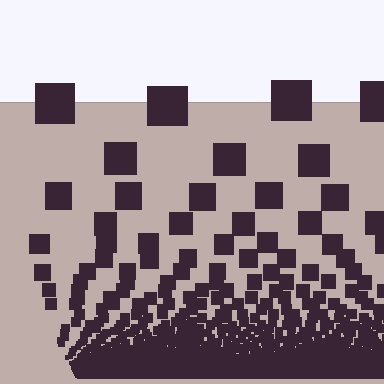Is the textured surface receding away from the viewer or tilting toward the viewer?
The surface appears to tilt toward the viewer. Texture elements get larger and sparser toward the top.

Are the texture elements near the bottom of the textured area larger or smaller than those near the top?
Smaller. The gradient is inverted — elements near the bottom are smaller and denser.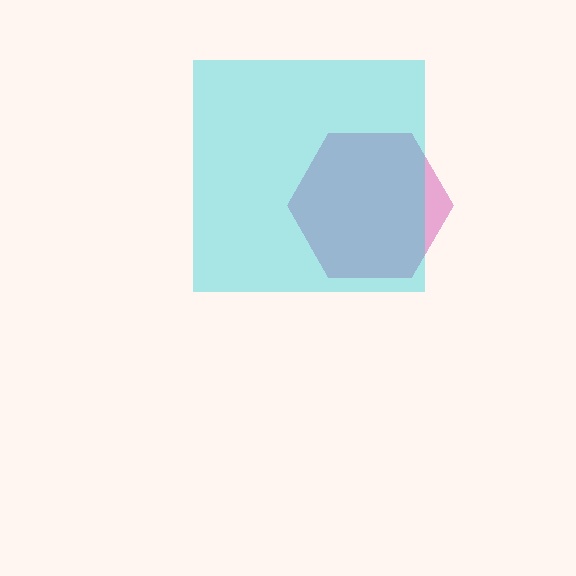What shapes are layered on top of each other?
The layered shapes are: a magenta hexagon, a cyan square.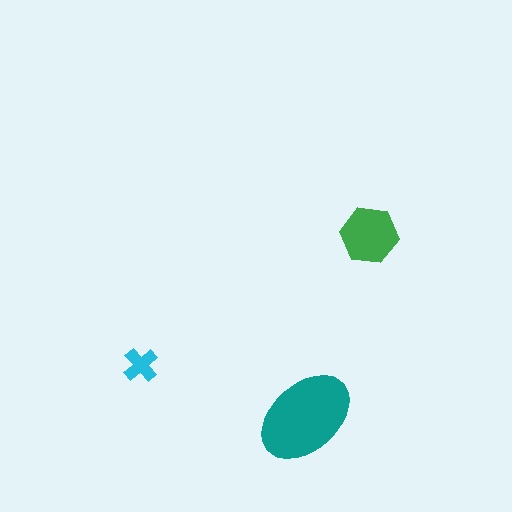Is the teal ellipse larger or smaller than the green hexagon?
Larger.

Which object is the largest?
The teal ellipse.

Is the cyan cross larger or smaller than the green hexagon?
Smaller.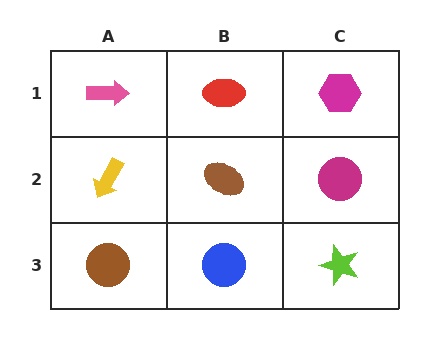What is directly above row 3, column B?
A brown ellipse.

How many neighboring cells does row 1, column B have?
3.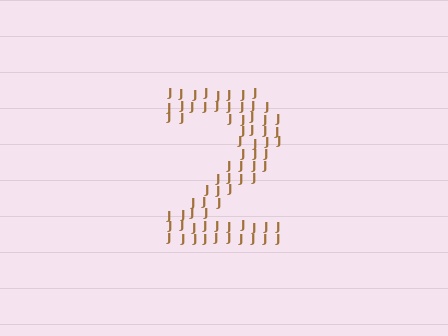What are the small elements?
The small elements are letter J's.